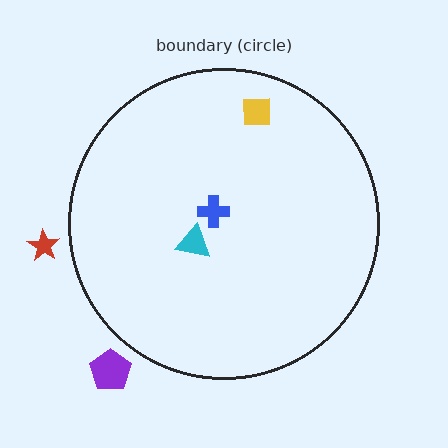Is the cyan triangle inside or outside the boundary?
Inside.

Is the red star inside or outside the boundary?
Outside.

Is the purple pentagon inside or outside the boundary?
Outside.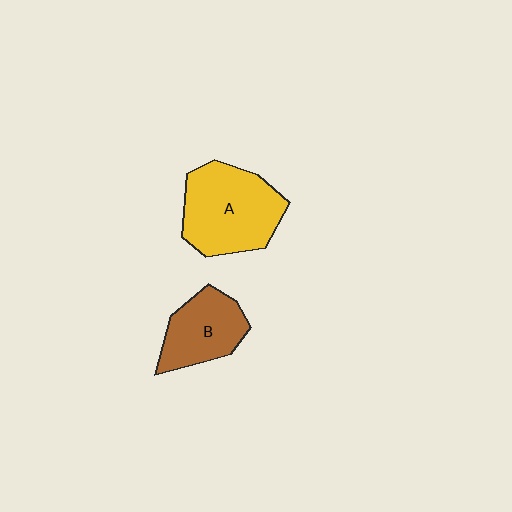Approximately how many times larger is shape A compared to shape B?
Approximately 1.5 times.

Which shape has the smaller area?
Shape B (brown).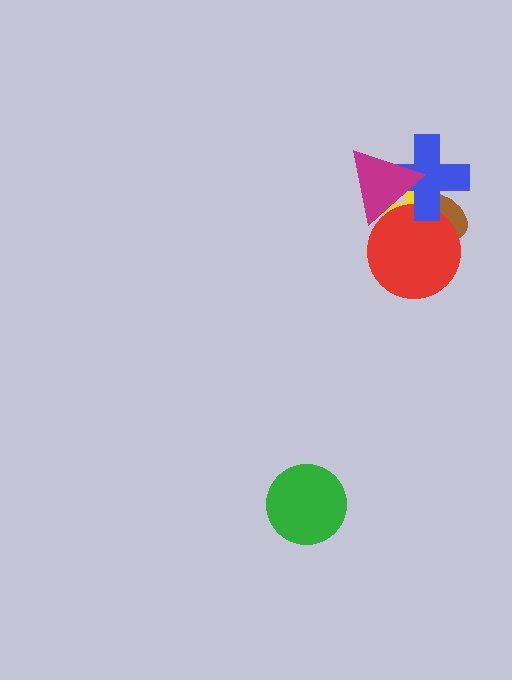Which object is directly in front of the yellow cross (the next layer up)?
The brown ellipse is directly in front of the yellow cross.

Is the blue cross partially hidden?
Yes, it is partially covered by another shape.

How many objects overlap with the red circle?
4 objects overlap with the red circle.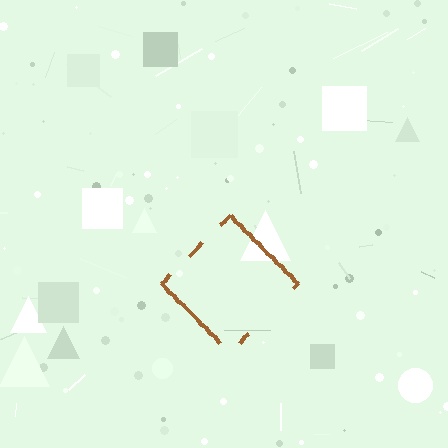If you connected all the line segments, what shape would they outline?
They would outline a diamond.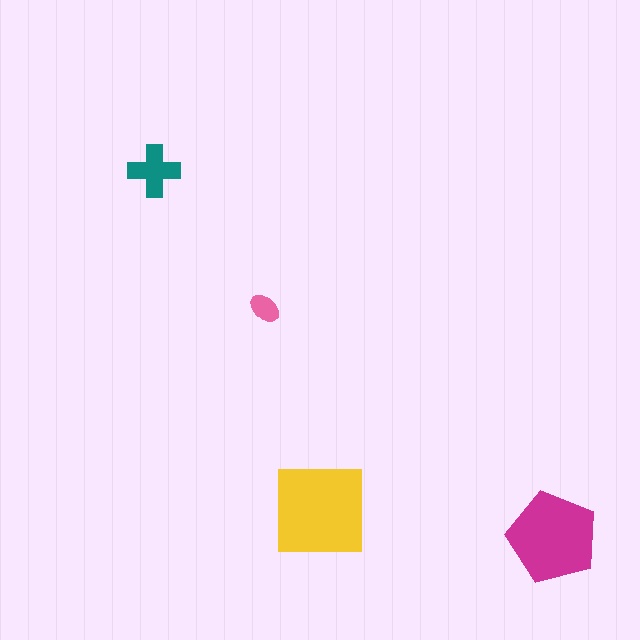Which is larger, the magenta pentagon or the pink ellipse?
The magenta pentagon.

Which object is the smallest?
The pink ellipse.